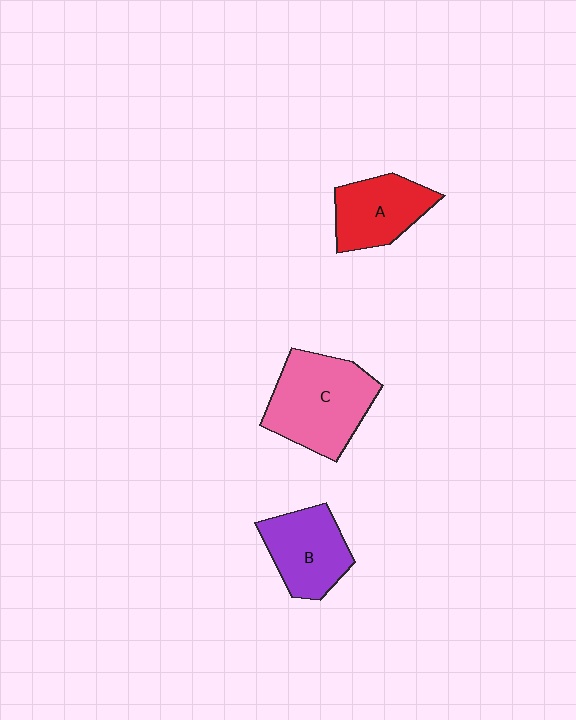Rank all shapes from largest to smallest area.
From largest to smallest: C (pink), B (purple), A (red).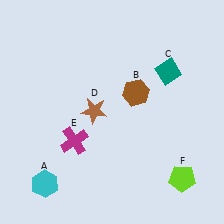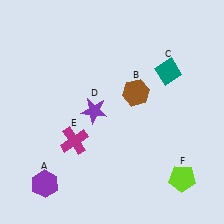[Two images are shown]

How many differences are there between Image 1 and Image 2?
There are 2 differences between the two images.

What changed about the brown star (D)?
In Image 1, D is brown. In Image 2, it changed to purple.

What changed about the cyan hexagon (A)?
In Image 1, A is cyan. In Image 2, it changed to purple.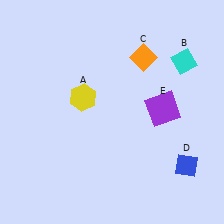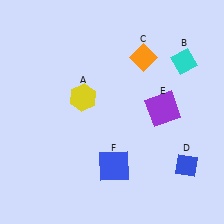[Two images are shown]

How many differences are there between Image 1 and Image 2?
There is 1 difference between the two images.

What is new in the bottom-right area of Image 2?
A blue square (F) was added in the bottom-right area of Image 2.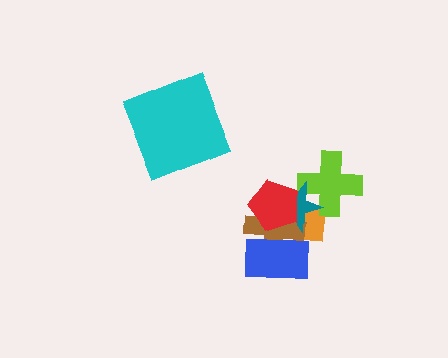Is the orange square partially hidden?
Yes, it is partially covered by another shape.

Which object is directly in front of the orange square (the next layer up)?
The lime cross is directly in front of the orange square.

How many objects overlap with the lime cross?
2 objects overlap with the lime cross.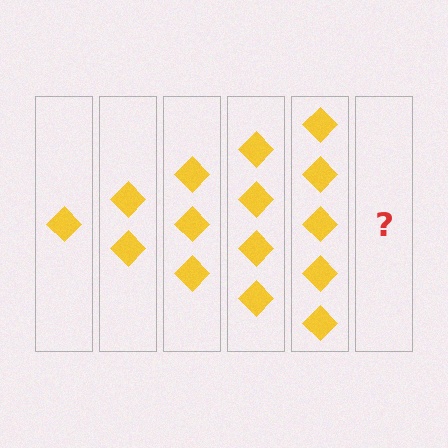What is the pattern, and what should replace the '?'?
The pattern is that each step adds one more diamond. The '?' should be 6 diamonds.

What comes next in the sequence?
The next element should be 6 diamonds.